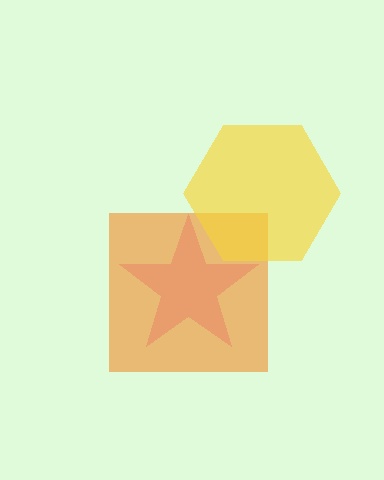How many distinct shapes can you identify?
There are 3 distinct shapes: a pink star, an orange square, a yellow hexagon.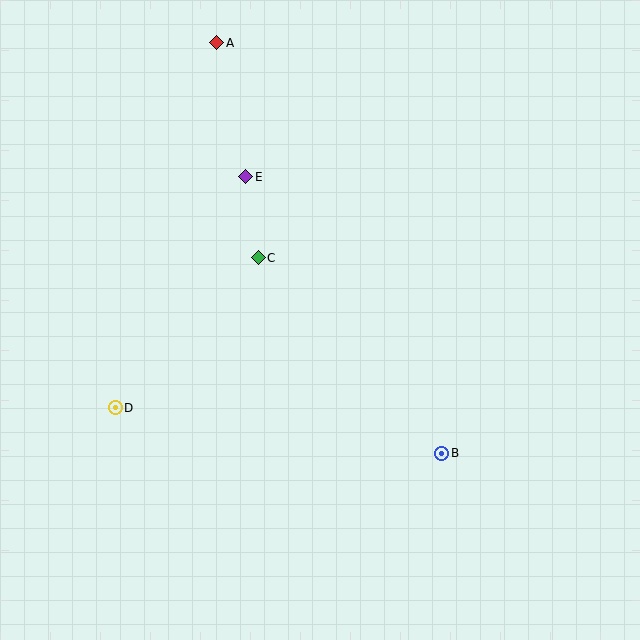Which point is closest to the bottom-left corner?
Point D is closest to the bottom-left corner.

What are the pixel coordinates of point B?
Point B is at (442, 453).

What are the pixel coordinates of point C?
Point C is at (258, 258).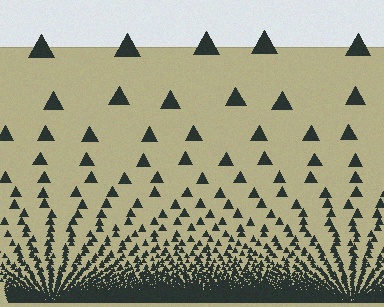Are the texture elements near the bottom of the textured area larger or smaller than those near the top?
Smaller. The gradient is inverted — elements near the bottom are smaller and denser.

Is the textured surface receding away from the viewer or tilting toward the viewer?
The surface appears to tilt toward the viewer. Texture elements get larger and sparser toward the top.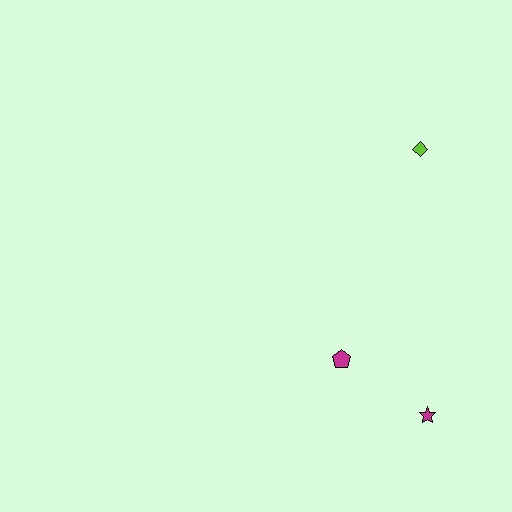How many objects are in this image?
There are 3 objects.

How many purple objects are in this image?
There are no purple objects.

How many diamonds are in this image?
There is 1 diamond.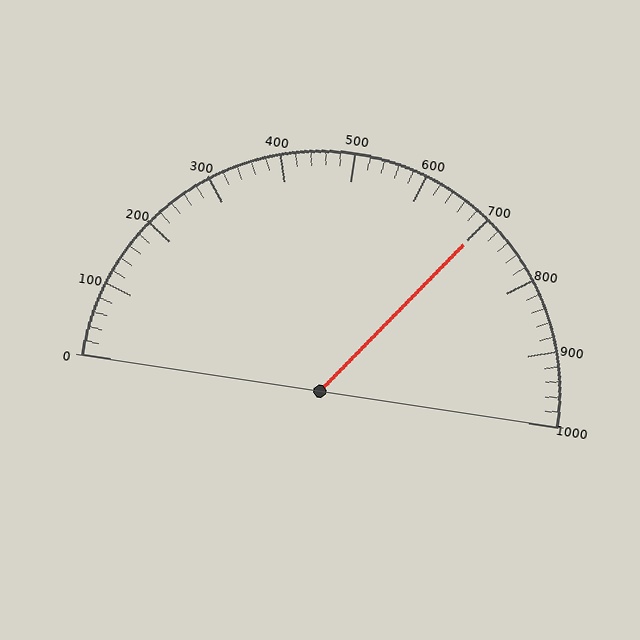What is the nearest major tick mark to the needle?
The nearest major tick mark is 700.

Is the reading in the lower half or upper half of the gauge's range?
The reading is in the upper half of the range (0 to 1000).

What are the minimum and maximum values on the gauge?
The gauge ranges from 0 to 1000.